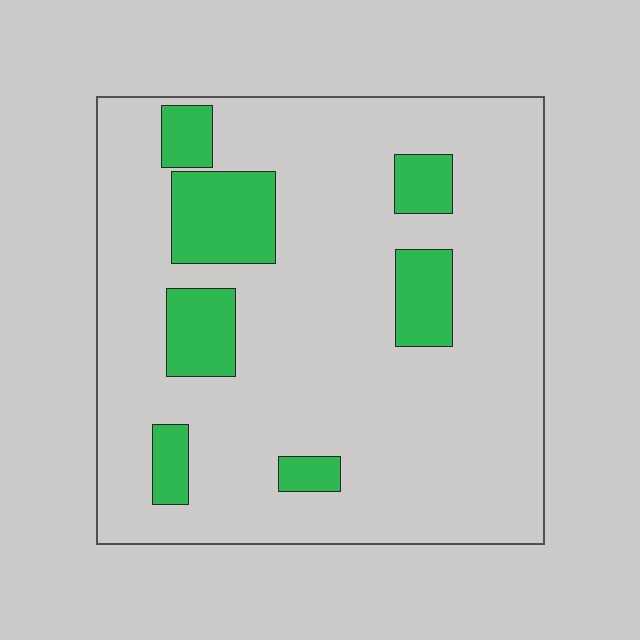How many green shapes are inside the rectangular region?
7.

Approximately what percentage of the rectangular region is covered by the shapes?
Approximately 15%.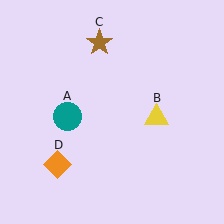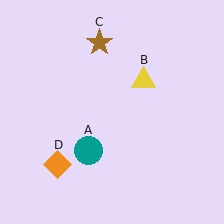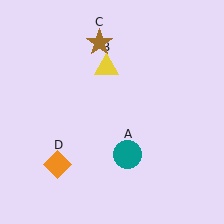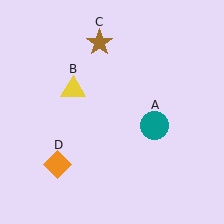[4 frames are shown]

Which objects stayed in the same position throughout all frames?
Brown star (object C) and orange diamond (object D) remained stationary.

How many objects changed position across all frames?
2 objects changed position: teal circle (object A), yellow triangle (object B).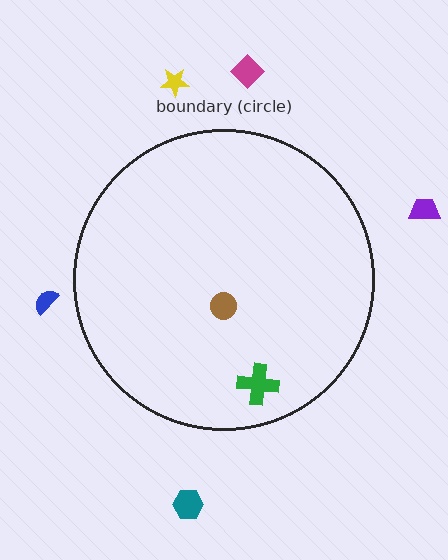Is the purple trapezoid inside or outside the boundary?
Outside.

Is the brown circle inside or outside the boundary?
Inside.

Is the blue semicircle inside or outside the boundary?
Outside.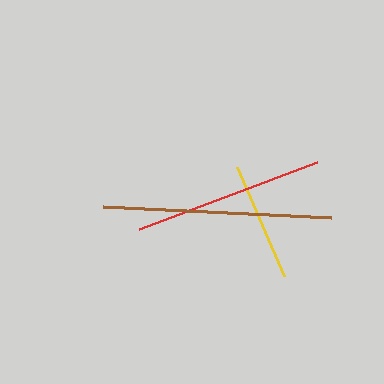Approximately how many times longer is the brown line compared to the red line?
The brown line is approximately 1.2 times the length of the red line.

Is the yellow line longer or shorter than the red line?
The red line is longer than the yellow line.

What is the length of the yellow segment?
The yellow segment is approximately 119 pixels long.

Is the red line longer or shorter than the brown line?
The brown line is longer than the red line.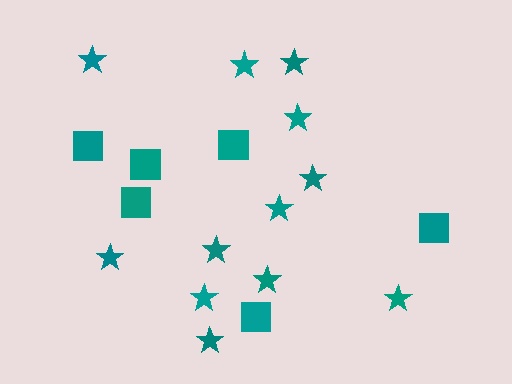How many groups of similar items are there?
There are 2 groups: one group of squares (6) and one group of stars (12).